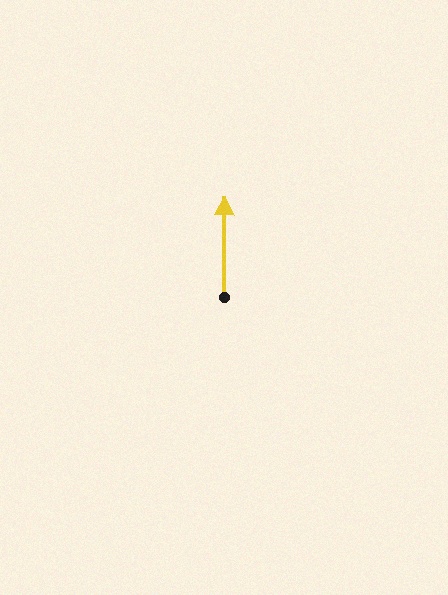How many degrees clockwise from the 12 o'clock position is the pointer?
Approximately 0 degrees.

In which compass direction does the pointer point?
North.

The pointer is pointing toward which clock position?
Roughly 12 o'clock.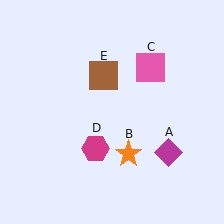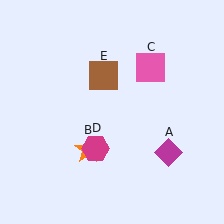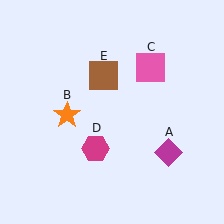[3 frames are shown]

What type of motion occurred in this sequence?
The orange star (object B) rotated clockwise around the center of the scene.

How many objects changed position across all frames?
1 object changed position: orange star (object B).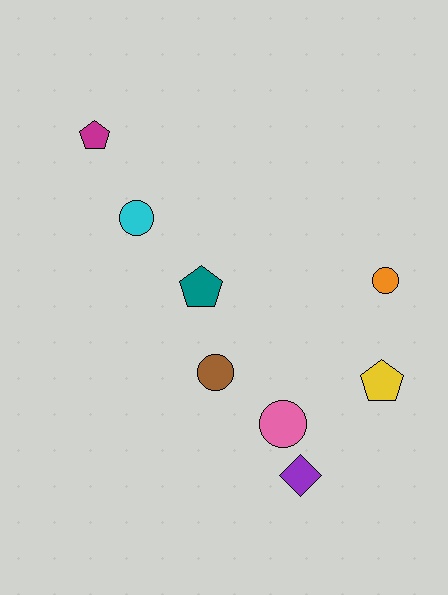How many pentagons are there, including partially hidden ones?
There are 3 pentagons.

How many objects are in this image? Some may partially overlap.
There are 8 objects.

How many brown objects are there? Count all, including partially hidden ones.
There is 1 brown object.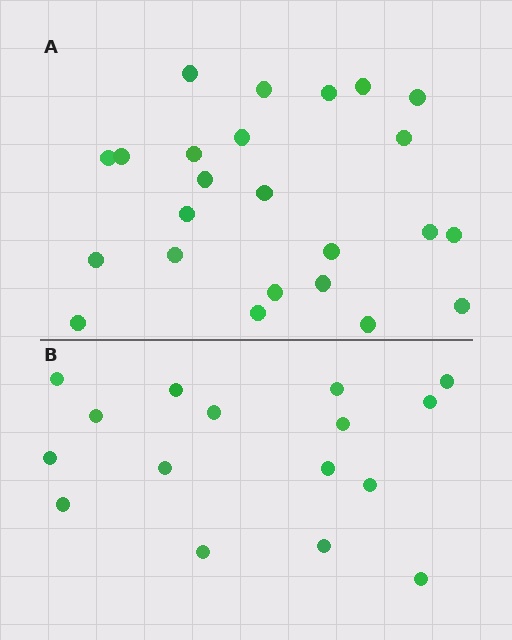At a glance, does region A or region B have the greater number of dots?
Region A (the top region) has more dots.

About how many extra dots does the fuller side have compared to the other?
Region A has roughly 8 or so more dots than region B.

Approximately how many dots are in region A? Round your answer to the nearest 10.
About 20 dots. (The exact count is 24, which rounds to 20.)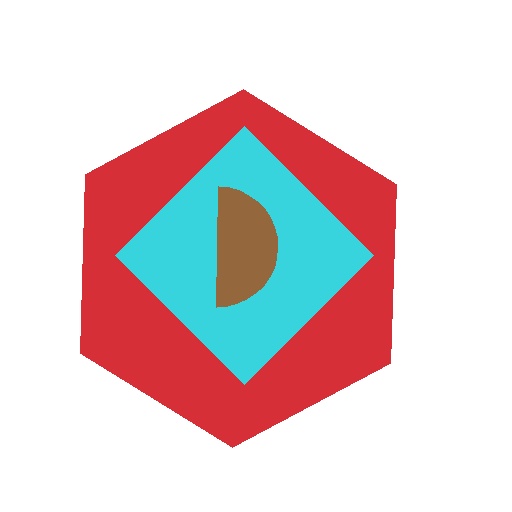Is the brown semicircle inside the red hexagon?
Yes.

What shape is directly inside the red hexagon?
The cyan diamond.